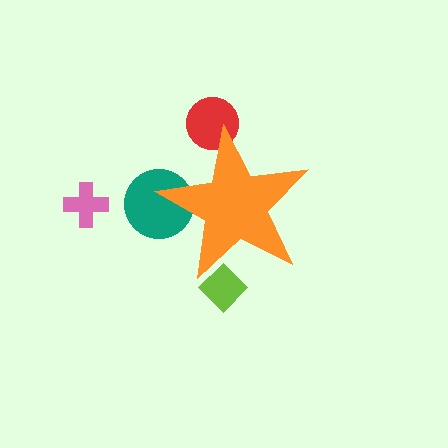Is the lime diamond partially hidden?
Yes, the lime diamond is partially hidden behind the orange star.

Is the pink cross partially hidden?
No, the pink cross is fully visible.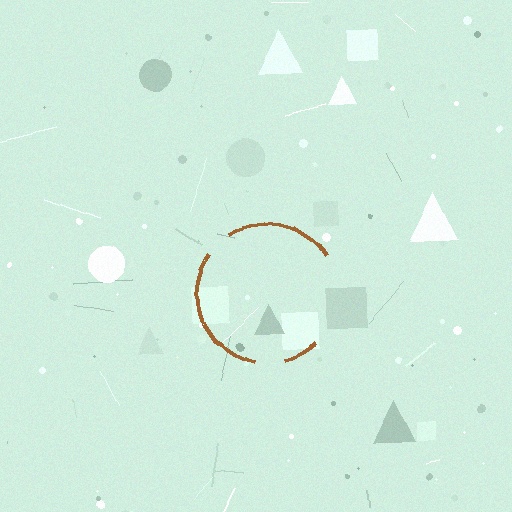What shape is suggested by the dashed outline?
The dashed outline suggests a circle.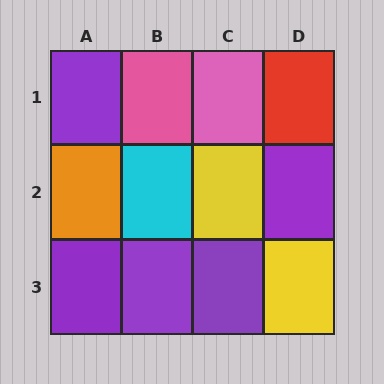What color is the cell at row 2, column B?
Cyan.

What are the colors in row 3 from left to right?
Purple, purple, purple, yellow.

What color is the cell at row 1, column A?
Purple.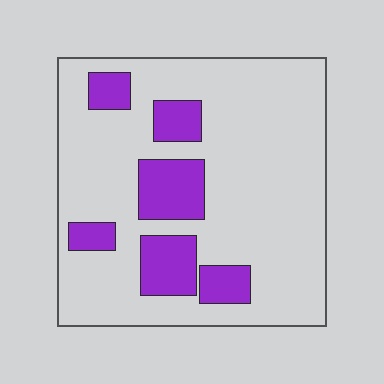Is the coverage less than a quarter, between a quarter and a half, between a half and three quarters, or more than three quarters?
Less than a quarter.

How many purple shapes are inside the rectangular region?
6.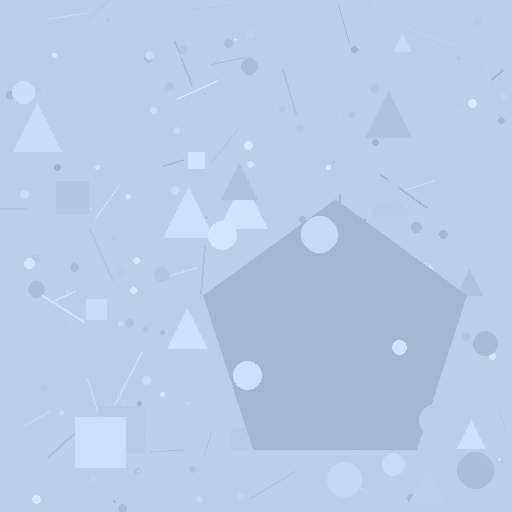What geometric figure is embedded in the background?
A pentagon is embedded in the background.